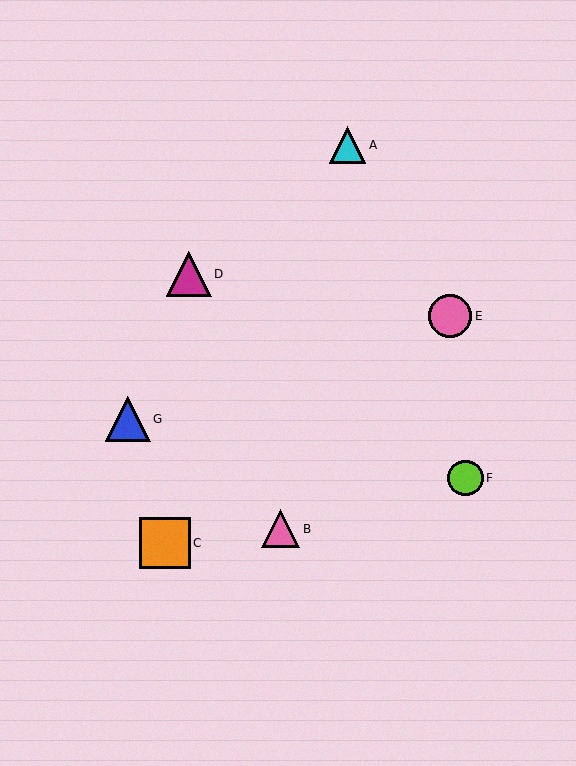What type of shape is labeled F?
Shape F is a lime circle.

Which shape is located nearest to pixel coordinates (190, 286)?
The magenta triangle (labeled D) at (189, 274) is nearest to that location.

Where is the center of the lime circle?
The center of the lime circle is at (465, 478).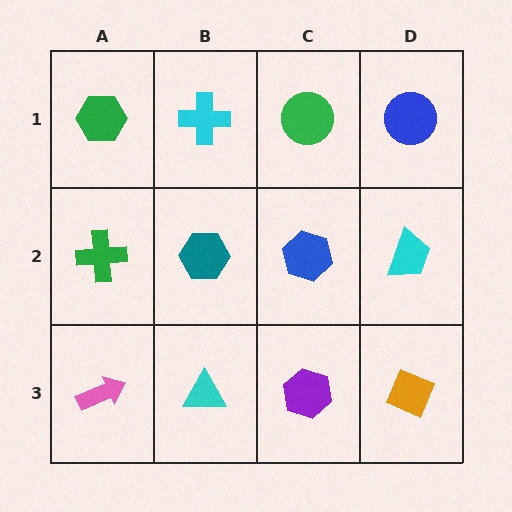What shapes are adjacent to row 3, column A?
A green cross (row 2, column A), a cyan triangle (row 3, column B).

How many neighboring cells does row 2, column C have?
4.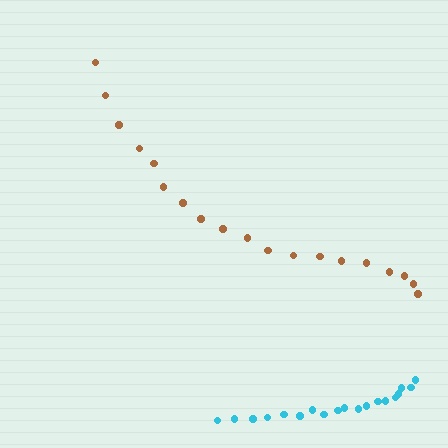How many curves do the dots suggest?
There are 2 distinct paths.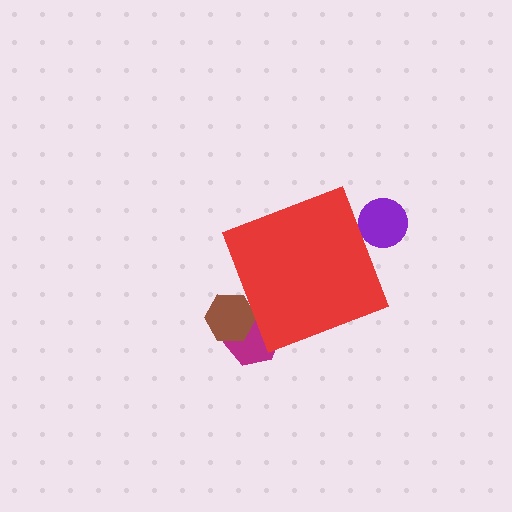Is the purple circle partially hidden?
Yes, the purple circle is partially hidden behind the red diamond.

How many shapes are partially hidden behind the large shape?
3 shapes are partially hidden.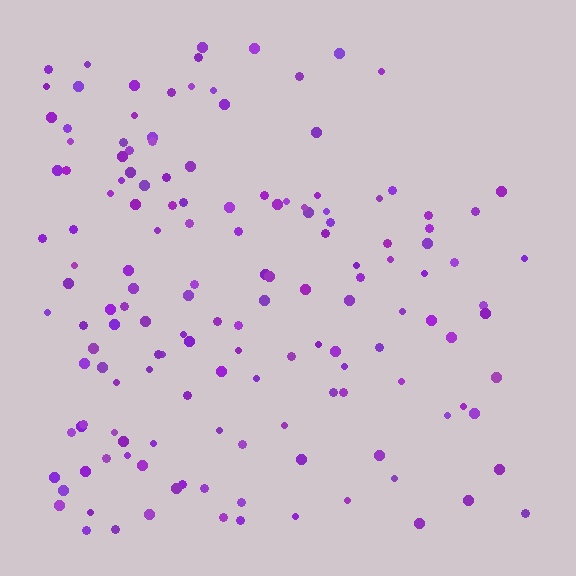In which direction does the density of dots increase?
From right to left, with the left side densest.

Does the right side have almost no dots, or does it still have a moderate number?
Still a moderate number, just noticeably fewer than the left.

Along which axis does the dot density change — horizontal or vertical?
Horizontal.